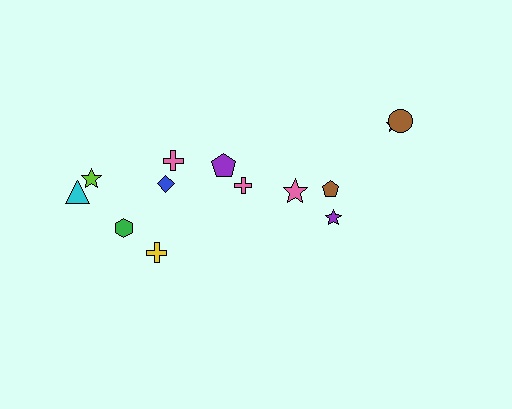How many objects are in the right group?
There are 5 objects.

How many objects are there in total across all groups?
There are 13 objects.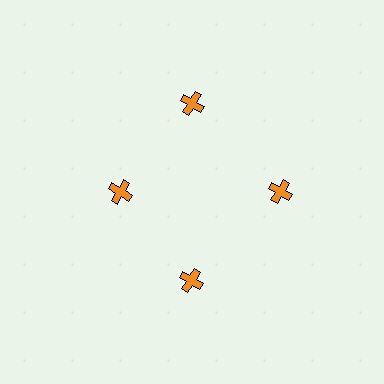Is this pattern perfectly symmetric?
No. The 4 orange crosses are arranged in a ring, but one element near the 9 o'clock position is pulled inward toward the center, breaking the 4-fold rotational symmetry.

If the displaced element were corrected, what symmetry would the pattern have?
It would have 4-fold rotational symmetry — the pattern would map onto itself every 90 degrees.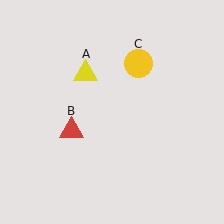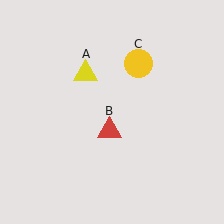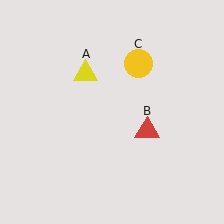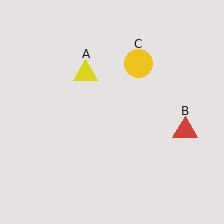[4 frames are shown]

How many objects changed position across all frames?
1 object changed position: red triangle (object B).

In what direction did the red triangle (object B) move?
The red triangle (object B) moved right.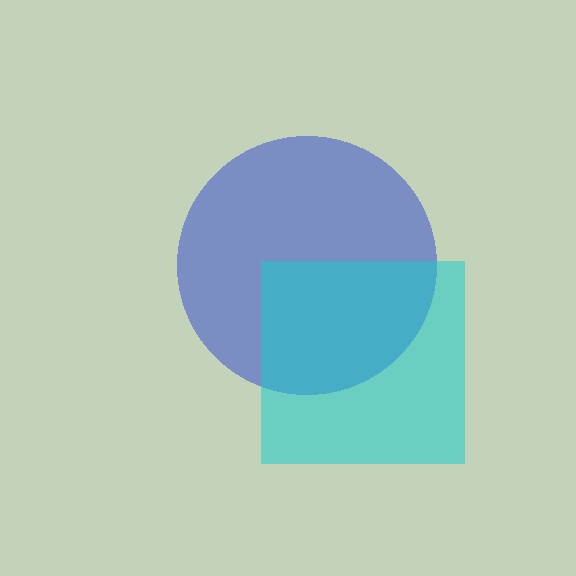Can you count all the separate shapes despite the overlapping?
Yes, there are 2 separate shapes.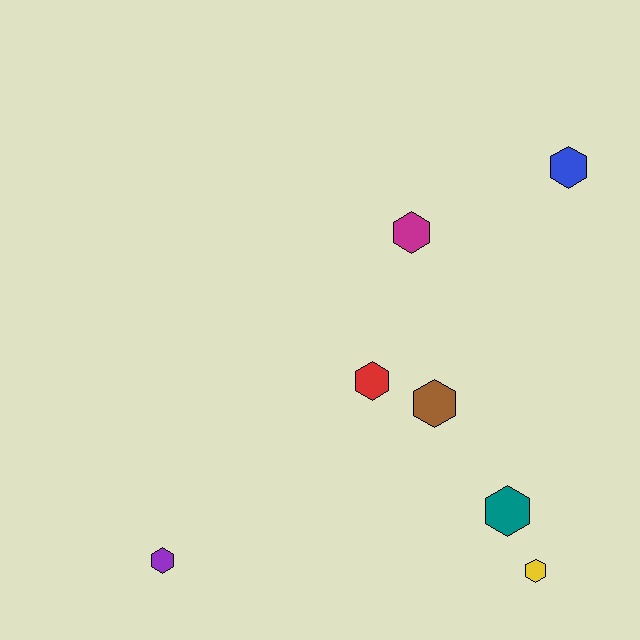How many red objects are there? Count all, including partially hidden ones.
There is 1 red object.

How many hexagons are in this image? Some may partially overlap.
There are 7 hexagons.